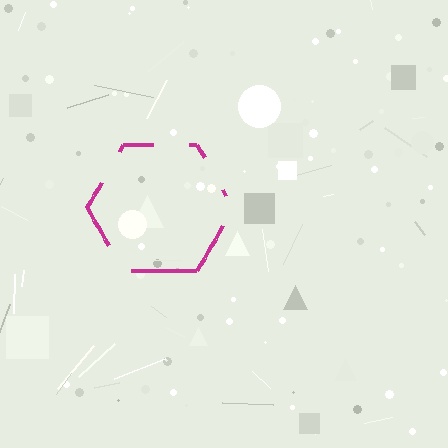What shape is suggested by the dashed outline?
The dashed outline suggests a hexagon.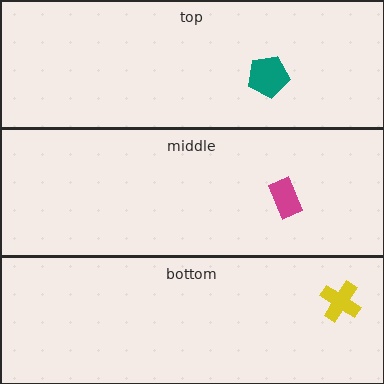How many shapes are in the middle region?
1.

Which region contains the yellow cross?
The bottom region.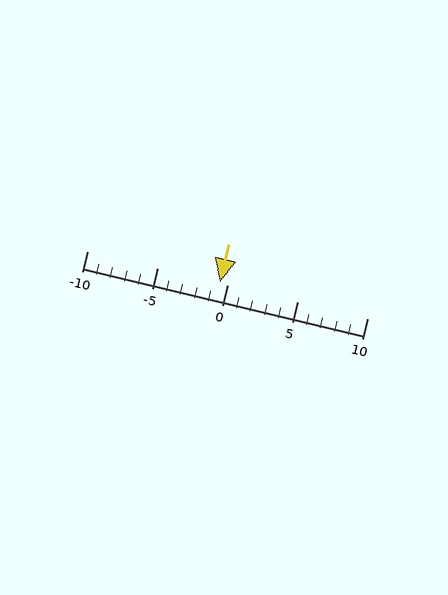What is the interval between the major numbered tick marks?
The major tick marks are spaced 5 units apart.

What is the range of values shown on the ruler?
The ruler shows values from -10 to 10.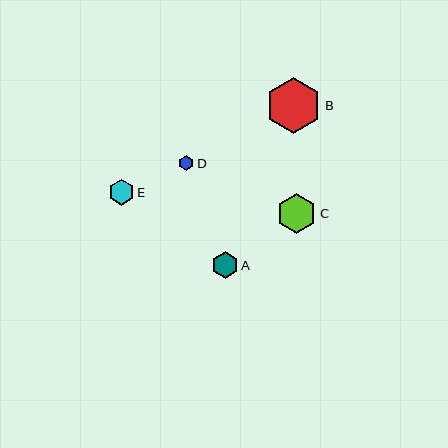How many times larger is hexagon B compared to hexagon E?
Hexagon B is approximately 2.2 times the size of hexagon E.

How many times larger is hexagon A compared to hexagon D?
Hexagon A is approximately 1.7 times the size of hexagon D.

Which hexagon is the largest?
Hexagon B is the largest with a size of approximately 55 pixels.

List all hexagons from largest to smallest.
From largest to smallest: B, C, A, E, D.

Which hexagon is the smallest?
Hexagon D is the smallest with a size of approximately 16 pixels.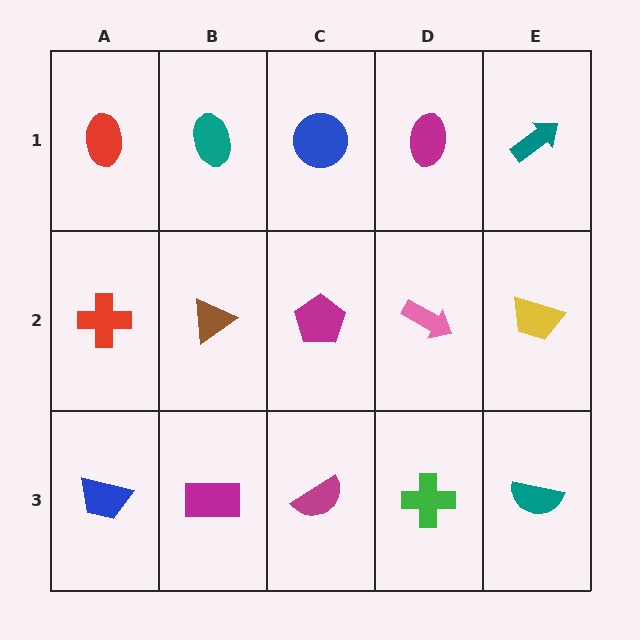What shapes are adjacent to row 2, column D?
A magenta ellipse (row 1, column D), a green cross (row 3, column D), a magenta pentagon (row 2, column C), a yellow trapezoid (row 2, column E).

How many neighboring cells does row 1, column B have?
3.